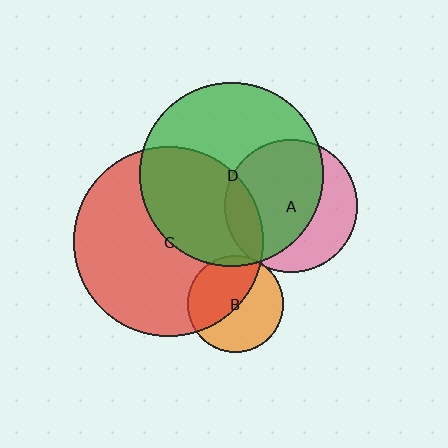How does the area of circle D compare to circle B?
Approximately 3.7 times.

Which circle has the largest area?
Circle C (red).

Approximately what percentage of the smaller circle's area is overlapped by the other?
Approximately 40%.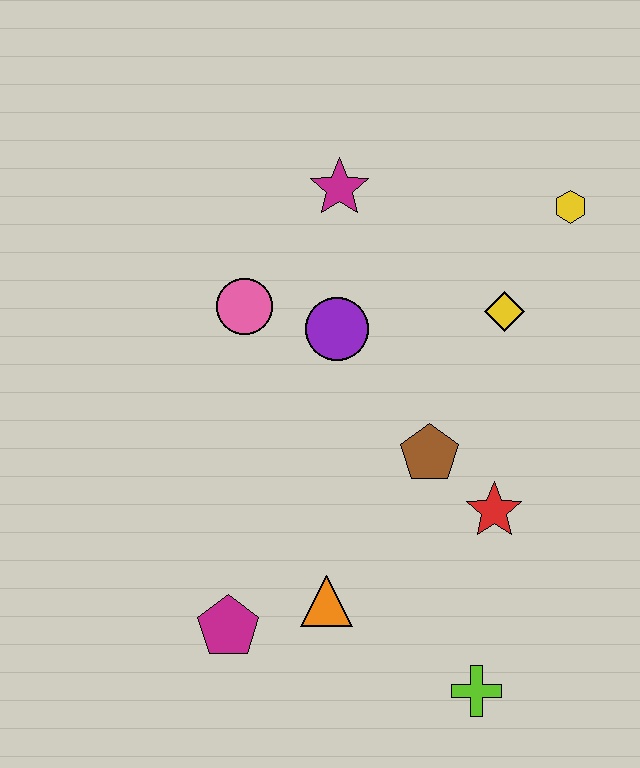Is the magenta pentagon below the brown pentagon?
Yes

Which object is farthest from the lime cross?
The magenta star is farthest from the lime cross.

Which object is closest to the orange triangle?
The magenta pentagon is closest to the orange triangle.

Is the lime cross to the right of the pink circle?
Yes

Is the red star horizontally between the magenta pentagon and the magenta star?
No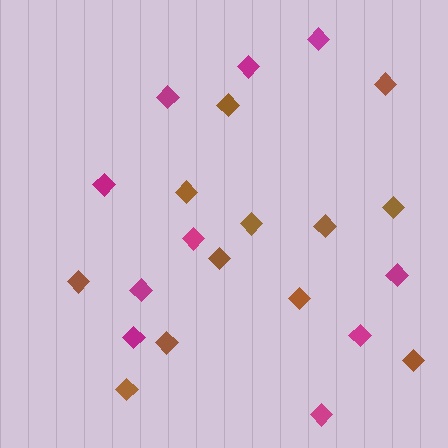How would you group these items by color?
There are 2 groups: one group of brown diamonds (12) and one group of magenta diamonds (10).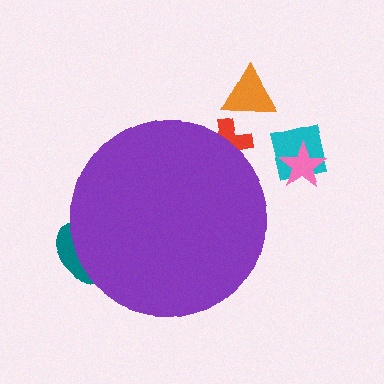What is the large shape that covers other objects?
A purple circle.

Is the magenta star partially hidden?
Yes, the magenta star is partially hidden behind the purple circle.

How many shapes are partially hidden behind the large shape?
3 shapes are partially hidden.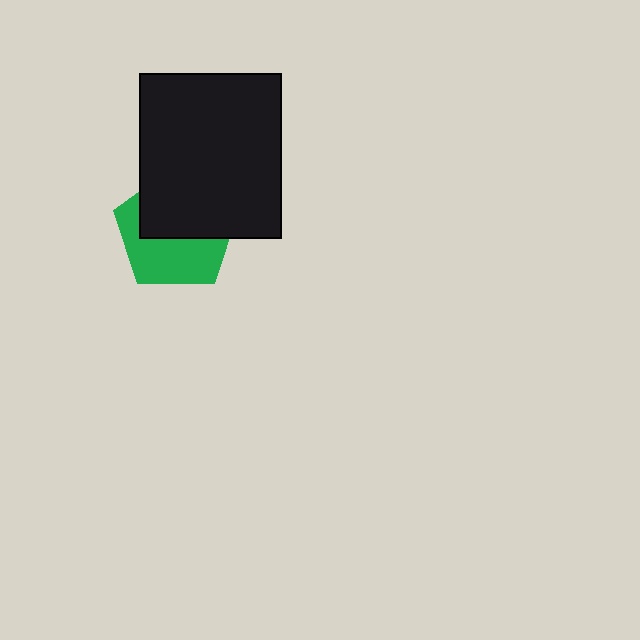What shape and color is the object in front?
The object in front is a black rectangle.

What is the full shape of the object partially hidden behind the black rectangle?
The partially hidden object is a green pentagon.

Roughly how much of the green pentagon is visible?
About half of it is visible (roughly 48%).